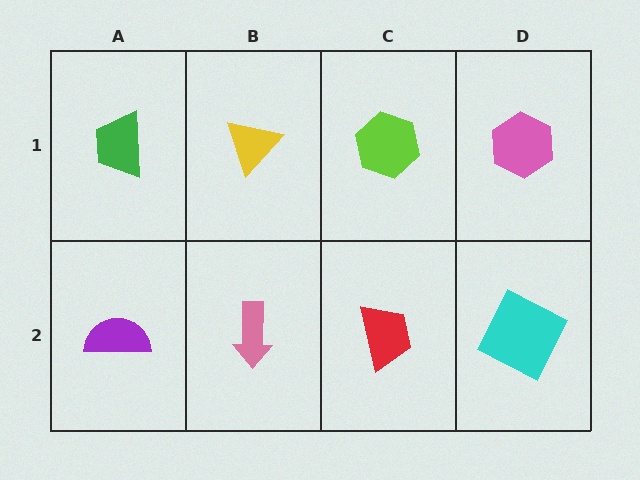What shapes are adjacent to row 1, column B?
A pink arrow (row 2, column B), a green trapezoid (row 1, column A), a lime hexagon (row 1, column C).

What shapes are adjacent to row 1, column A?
A purple semicircle (row 2, column A), a yellow triangle (row 1, column B).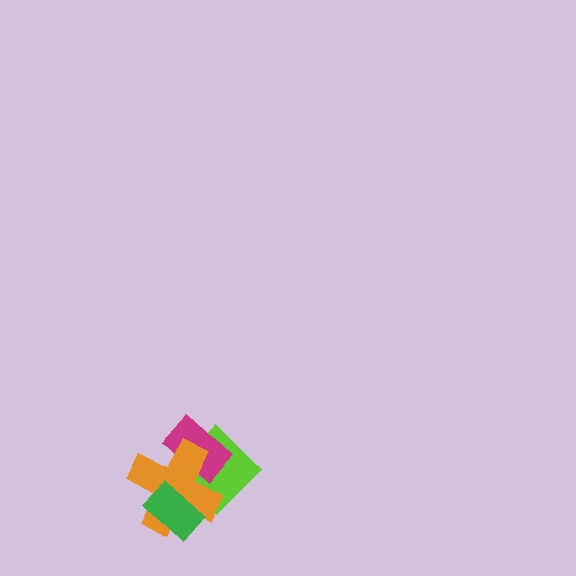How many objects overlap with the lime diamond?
3 objects overlap with the lime diamond.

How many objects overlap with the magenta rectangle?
2 objects overlap with the magenta rectangle.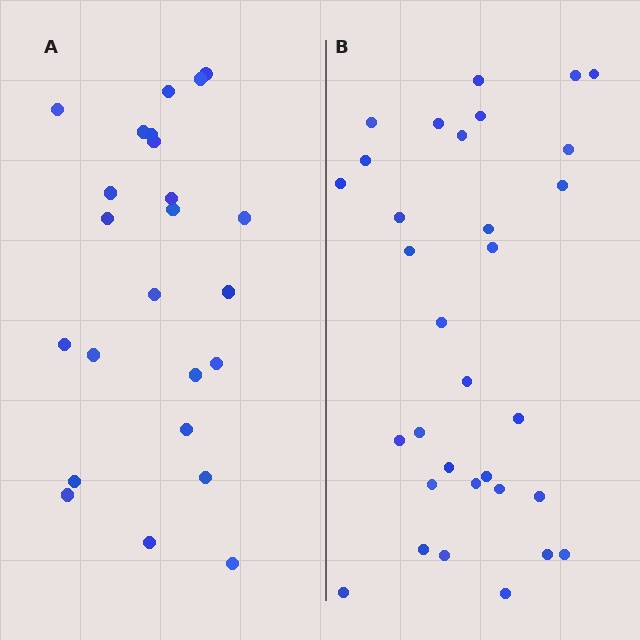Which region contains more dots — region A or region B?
Region B (the right region) has more dots.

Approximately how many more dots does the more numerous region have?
Region B has roughly 8 or so more dots than region A.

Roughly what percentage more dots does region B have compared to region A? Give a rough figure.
About 35% more.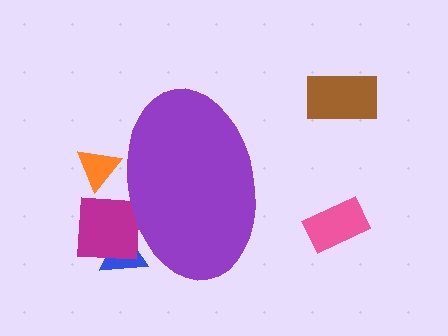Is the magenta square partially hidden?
Yes, the magenta square is partially hidden behind the purple ellipse.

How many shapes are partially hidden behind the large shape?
3 shapes are partially hidden.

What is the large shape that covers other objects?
A purple ellipse.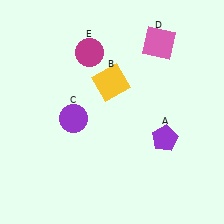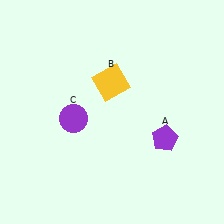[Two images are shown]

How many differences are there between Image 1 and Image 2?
There are 2 differences between the two images.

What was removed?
The magenta circle (E), the pink square (D) were removed in Image 2.